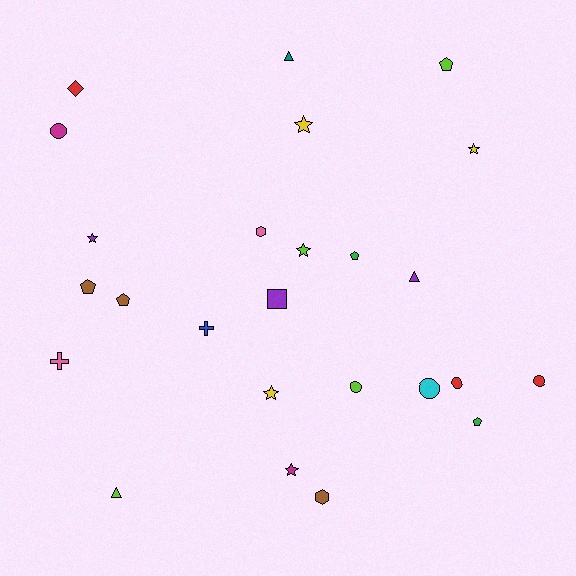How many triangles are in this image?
There are 3 triangles.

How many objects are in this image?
There are 25 objects.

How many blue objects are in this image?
There is 1 blue object.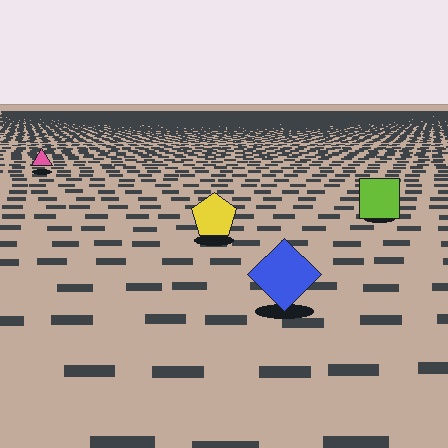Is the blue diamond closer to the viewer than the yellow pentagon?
Yes. The blue diamond is closer — you can tell from the texture gradient: the ground texture is coarser near it.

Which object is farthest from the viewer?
The pink triangle is farthest from the viewer. It appears smaller and the ground texture around it is denser.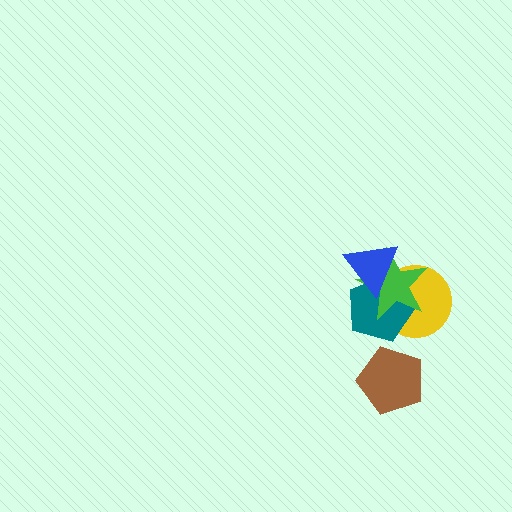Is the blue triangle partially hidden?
No, no other shape covers it.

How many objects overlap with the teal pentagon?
3 objects overlap with the teal pentagon.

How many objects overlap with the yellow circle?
3 objects overlap with the yellow circle.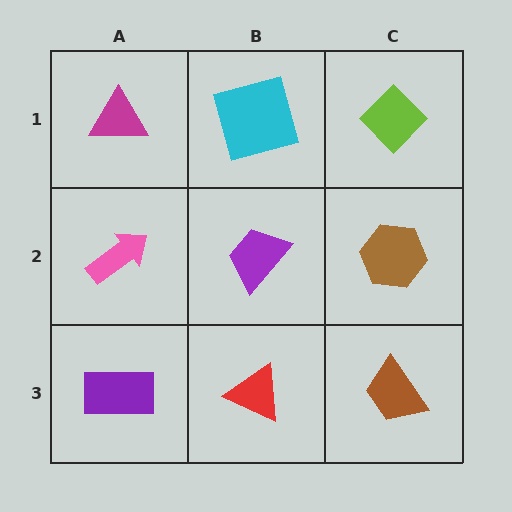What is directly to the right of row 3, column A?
A red triangle.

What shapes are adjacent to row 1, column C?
A brown hexagon (row 2, column C), a cyan square (row 1, column B).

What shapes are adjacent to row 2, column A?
A magenta triangle (row 1, column A), a purple rectangle (row 3, column A), a purple trapezoid (row 2, column B).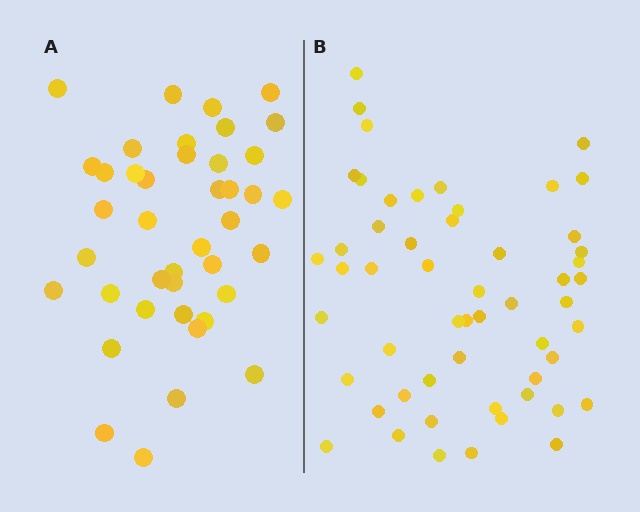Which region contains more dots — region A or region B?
Region B (the right region) has more dots.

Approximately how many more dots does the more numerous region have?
Region B has approximately 15 more dots than region A.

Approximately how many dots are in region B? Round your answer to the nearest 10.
About 50 dots. (The exact count is 54, which rounds to 50.)